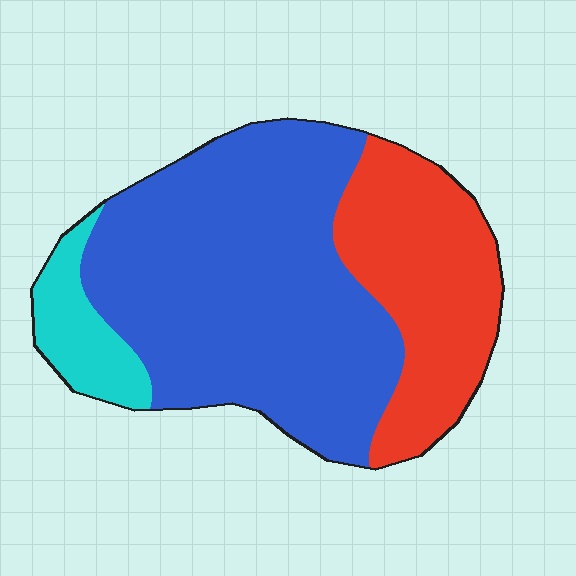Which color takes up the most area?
Blue, at roughly 60%.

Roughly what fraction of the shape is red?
Red covers 29% of the shape.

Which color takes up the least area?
Cyan, at roughly 10%.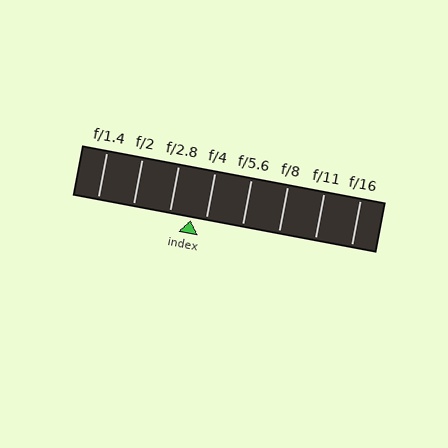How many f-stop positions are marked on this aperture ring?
There are 8 f-stop positions marked.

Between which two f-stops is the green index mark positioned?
The index mark is between f/2.8 and f/4.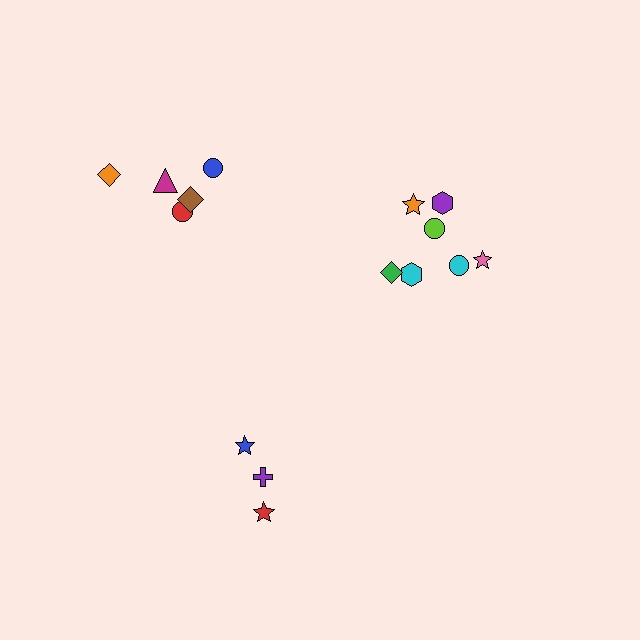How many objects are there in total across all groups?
There are 15 objects.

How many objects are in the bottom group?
There are 3 objects.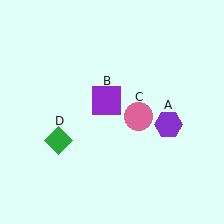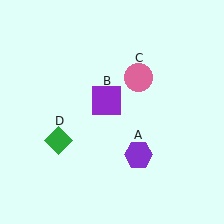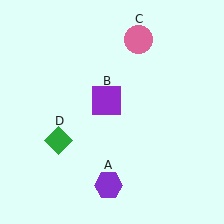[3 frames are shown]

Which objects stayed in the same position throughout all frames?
Purple square (object B) and green diamond (object D) remained stationary.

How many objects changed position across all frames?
2 objects changed position: purple hexagon (object A), pink circle (object C).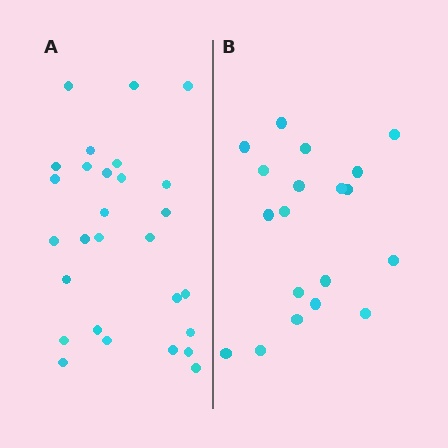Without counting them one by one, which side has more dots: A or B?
Region A (the left region) has more dots.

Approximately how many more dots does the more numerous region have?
Region A has roughly 8 or so more dots than region B.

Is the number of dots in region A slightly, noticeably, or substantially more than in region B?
Region A has substantially more. The ratio is roughly 1.5 to 1.